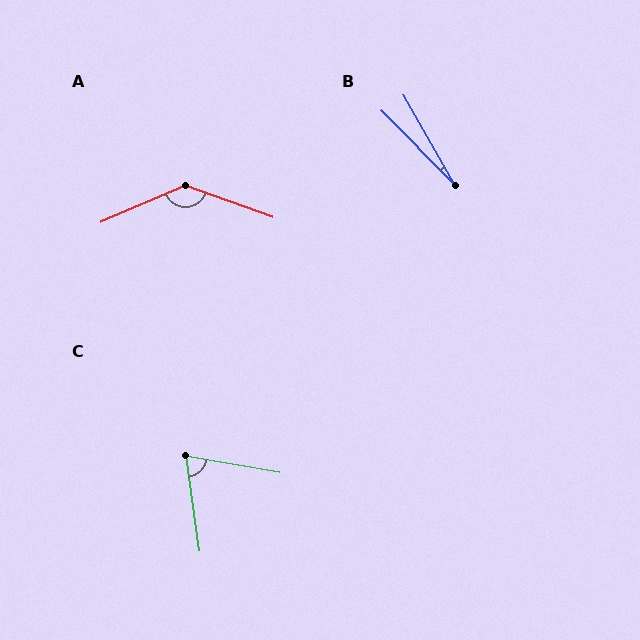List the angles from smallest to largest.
B (15°), C (72°), A (137°).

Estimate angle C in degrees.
Approximately 72 degrees.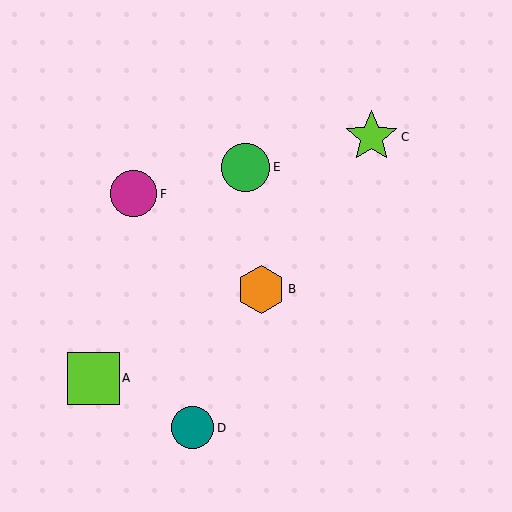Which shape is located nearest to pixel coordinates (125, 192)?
The magenta circle (labeled F) at (134, 194) is nearest to that location.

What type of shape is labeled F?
Shape F is a magenta circle.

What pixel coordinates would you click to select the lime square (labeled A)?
Click at (94, 378) to select the lime square A.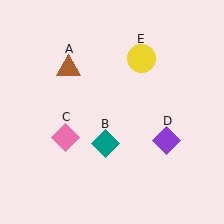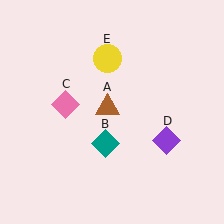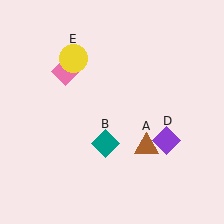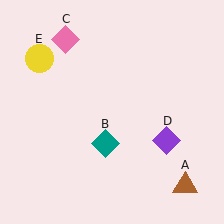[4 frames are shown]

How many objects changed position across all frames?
3 objects changed position: brown triangle (object A), pink diamond (object C), yellow circle (object E).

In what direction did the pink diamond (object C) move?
The pink diamond (object C) moved up.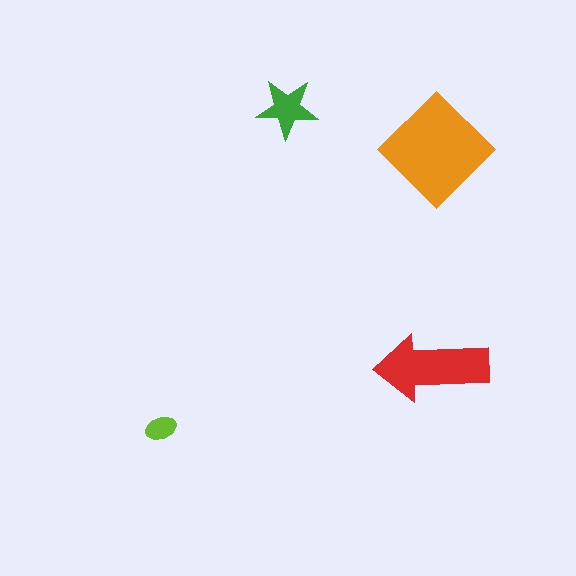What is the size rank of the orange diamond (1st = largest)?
1st.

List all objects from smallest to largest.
The lime ellipse, the green star, the red arrow, the orange diamond.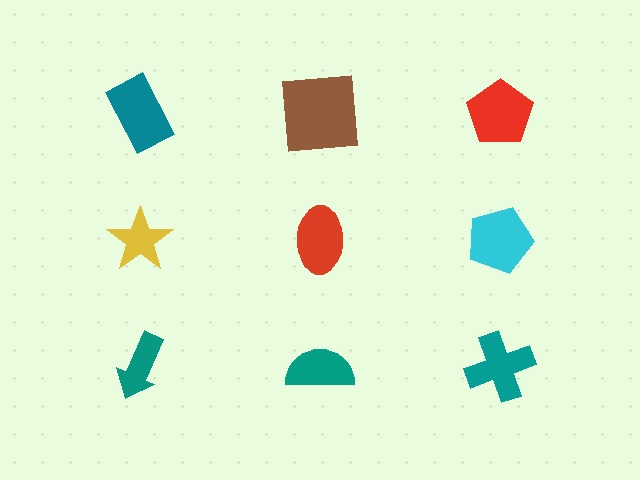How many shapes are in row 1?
3 shapes.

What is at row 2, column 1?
A yellow star.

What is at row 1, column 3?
A red pentagon.